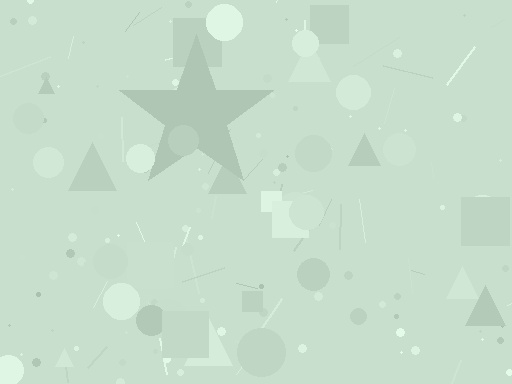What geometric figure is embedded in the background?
A star is embedded in the background.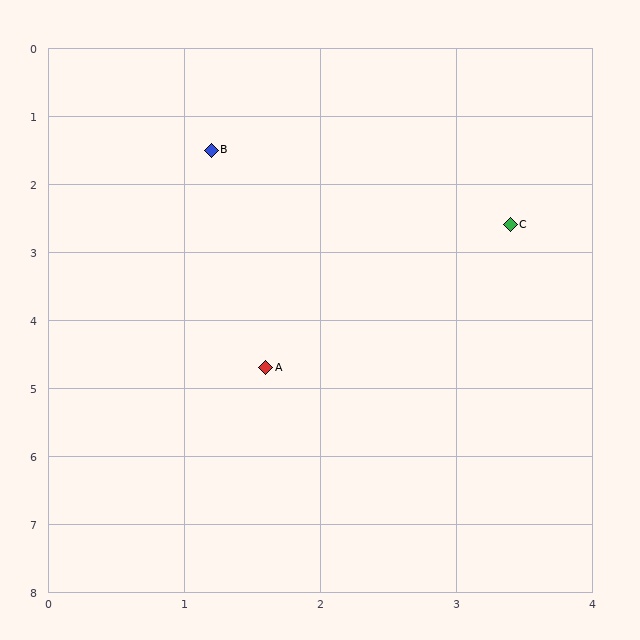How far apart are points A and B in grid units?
Points A and B are about 3.2 grid units apart.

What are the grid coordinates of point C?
Point C is at approximately (3.4, 2.6).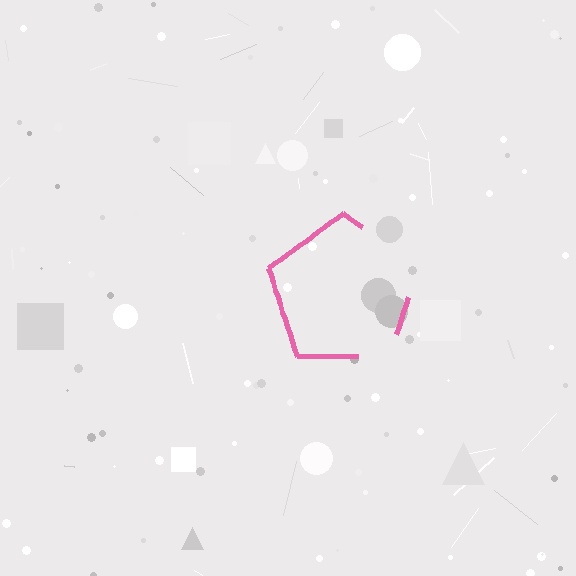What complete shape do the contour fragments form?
The contour fragments form a pentagon.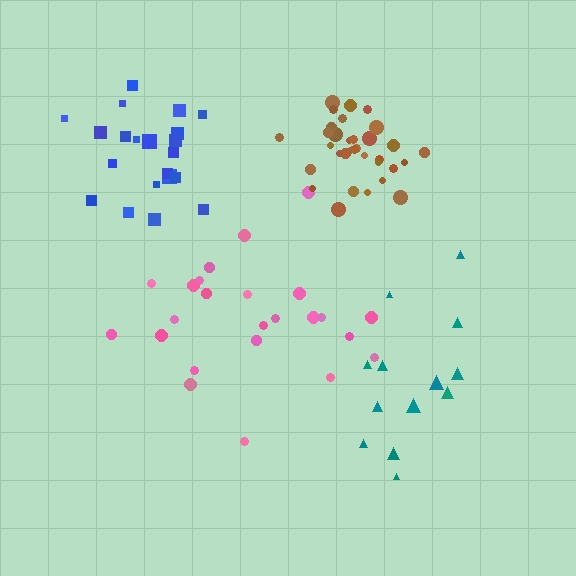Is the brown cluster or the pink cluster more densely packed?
Brown.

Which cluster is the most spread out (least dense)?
Pink.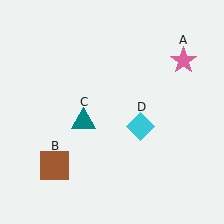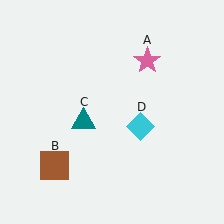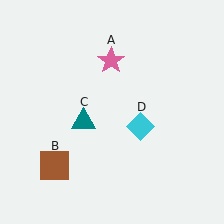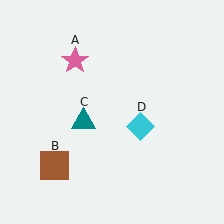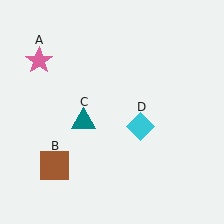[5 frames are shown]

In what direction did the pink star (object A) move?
The pink star (object A) moved left.